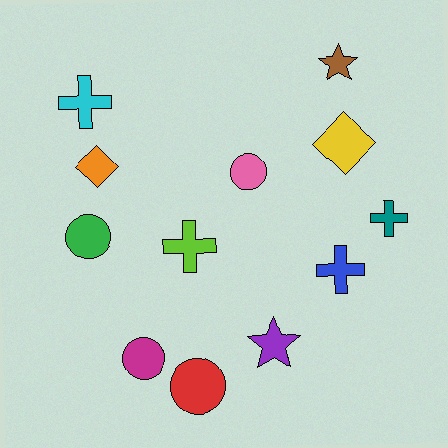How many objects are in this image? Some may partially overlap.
There are 12 objects.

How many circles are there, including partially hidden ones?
There are 4 circles.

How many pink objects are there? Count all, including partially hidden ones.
There is 1 pink object.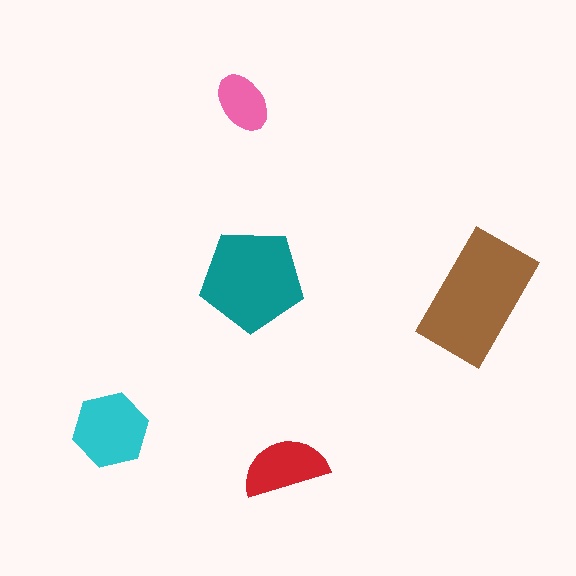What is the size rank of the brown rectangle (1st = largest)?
1st.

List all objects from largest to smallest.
The brown rectangle, the teal pentagon, the cyan hexagon, the red semicircle, the pink ellipse.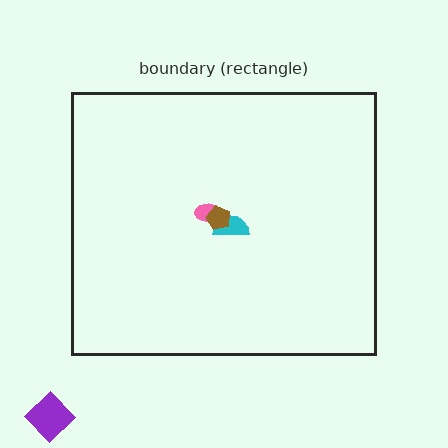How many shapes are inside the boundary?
3 inside, 1 outside.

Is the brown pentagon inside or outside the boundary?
Inside.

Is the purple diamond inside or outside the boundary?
Outside.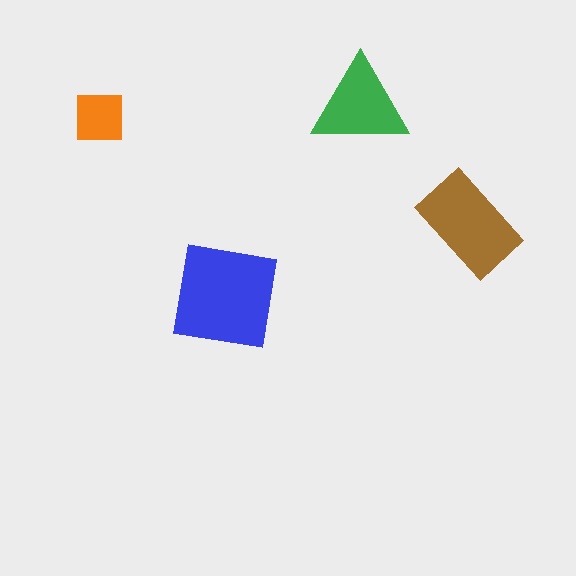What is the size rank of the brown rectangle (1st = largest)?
2nd.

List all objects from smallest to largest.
The orange square, the green triangle, the brown rectangle, the blue square.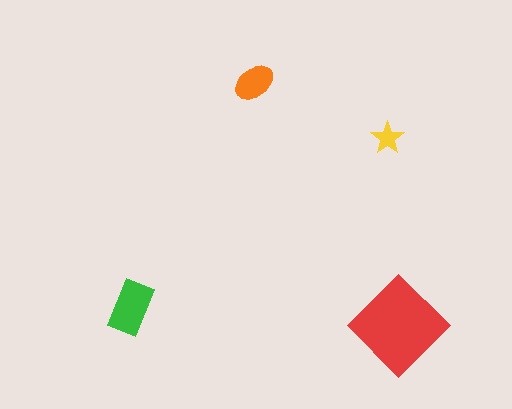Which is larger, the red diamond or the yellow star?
The red diamond.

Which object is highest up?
The orange ellipse is topmost.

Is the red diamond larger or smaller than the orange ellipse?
Larger.